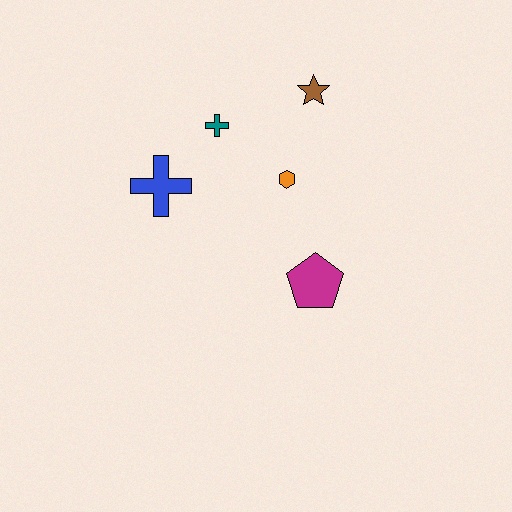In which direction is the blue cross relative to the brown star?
The blue cross is to the left of the brown star.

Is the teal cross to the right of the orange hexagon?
No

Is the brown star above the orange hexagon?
Yes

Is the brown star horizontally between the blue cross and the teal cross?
No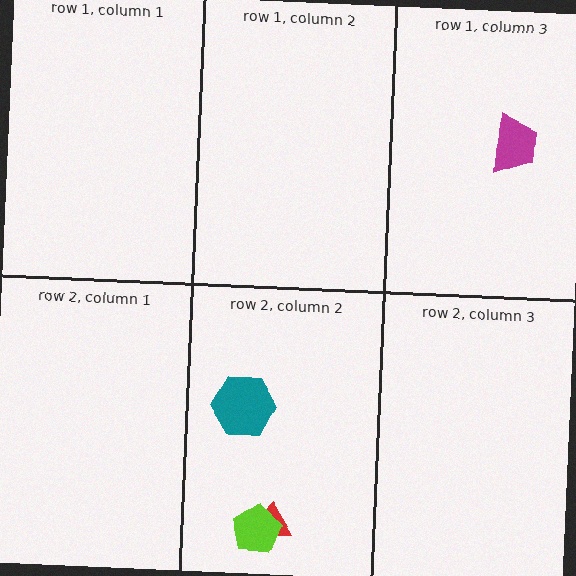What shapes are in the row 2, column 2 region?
The red triangle, the lime pentagon, the teal hexagon.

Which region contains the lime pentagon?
The row 2, column 2 region.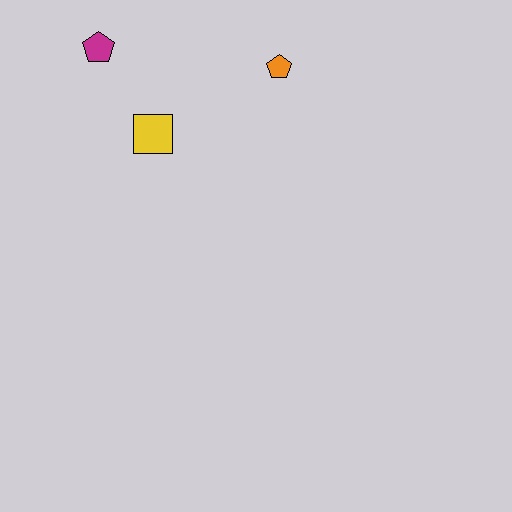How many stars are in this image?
There are no stars.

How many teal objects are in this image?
There are no teal objects.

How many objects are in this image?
There are 3 objects.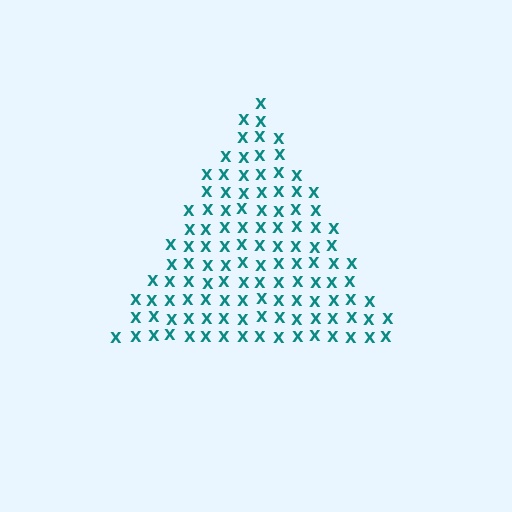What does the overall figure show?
The overall figure shows a triangle.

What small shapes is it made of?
It is made of small letter X's.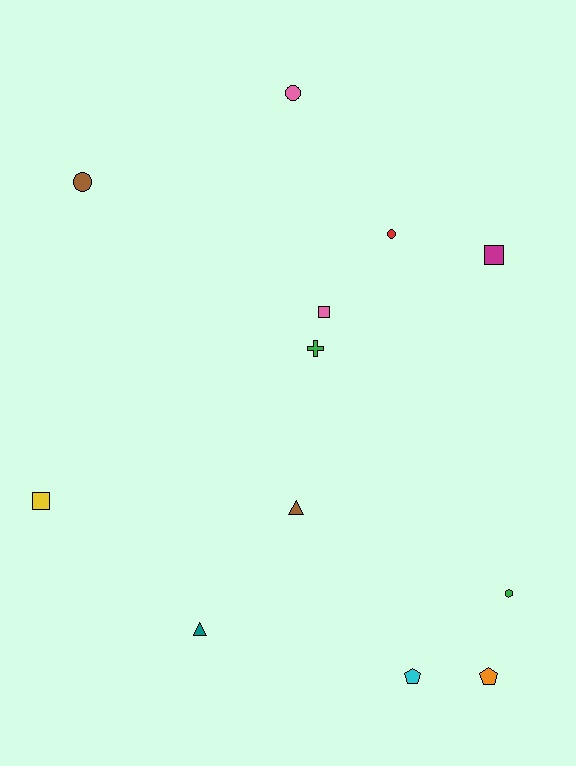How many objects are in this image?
There are 12 objects.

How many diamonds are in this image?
There are no diamonds.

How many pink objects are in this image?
There are 2 pink objects.